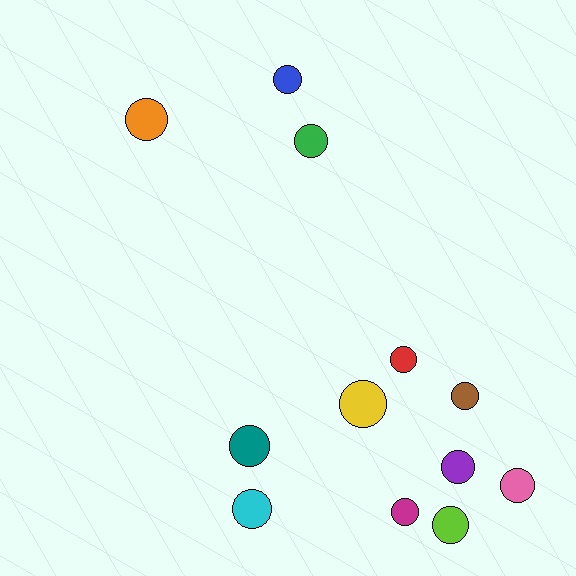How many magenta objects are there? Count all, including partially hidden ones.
There is 1 magenta object.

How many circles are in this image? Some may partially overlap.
There are 12 circles.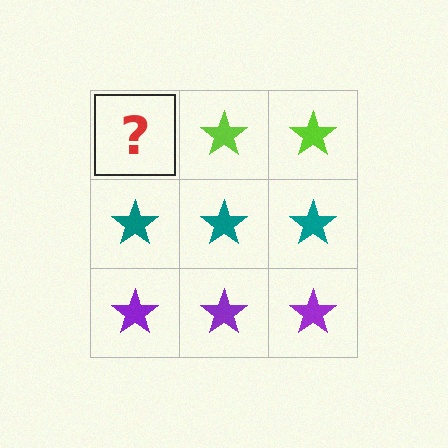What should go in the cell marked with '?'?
The missing cell should contain a lime star.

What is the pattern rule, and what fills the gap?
The rule is that each row has a consistent color. The gap should be filled with a lime star.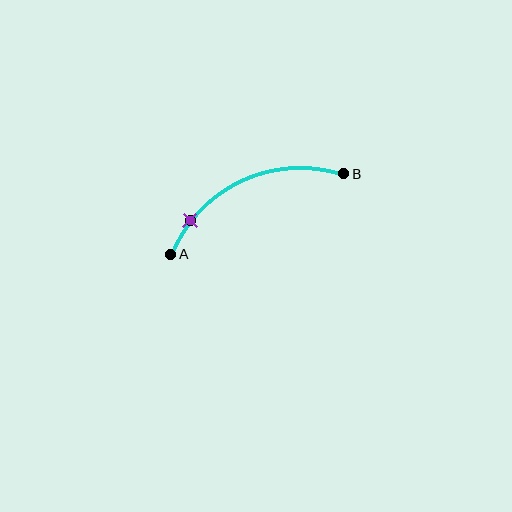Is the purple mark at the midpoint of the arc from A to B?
No. The purple mark lies on the arc but is closer to endpoint A. The arc midpoint would be at the point on the curve equidistant along the arc from both A and B.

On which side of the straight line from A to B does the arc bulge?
The arc bulges above the straight line connecting A and B.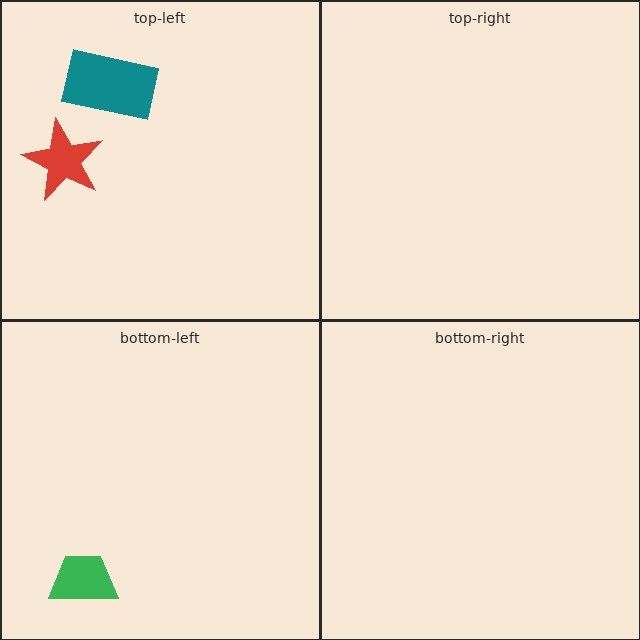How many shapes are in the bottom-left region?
1.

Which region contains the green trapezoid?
The bottom-left region.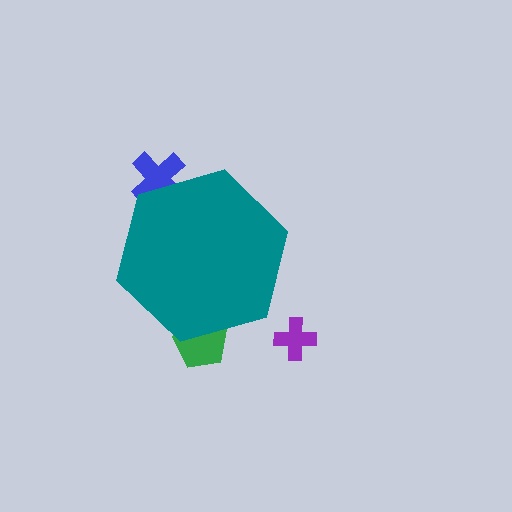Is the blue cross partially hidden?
Yes, the blue cross is partially hidden behind the teal hexagon.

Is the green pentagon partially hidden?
Yes, the green pentagon is partially hidden behind the teal hexagon.